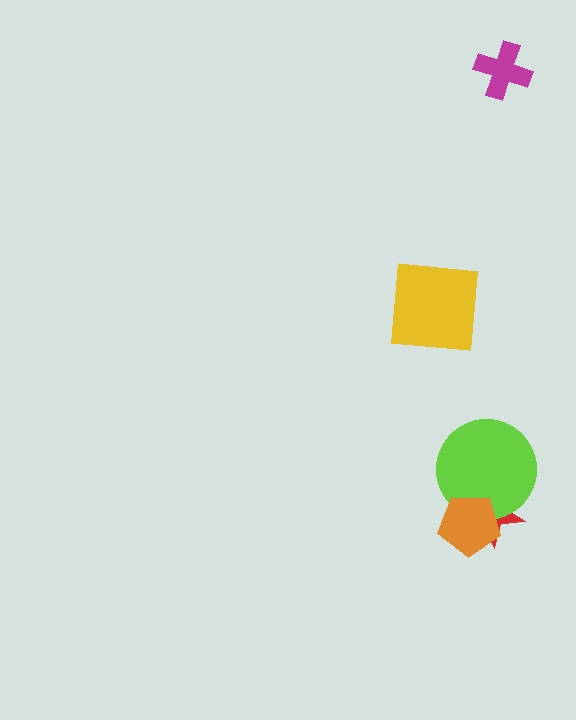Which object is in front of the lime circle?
The orange pentagon is in front of the lime circle.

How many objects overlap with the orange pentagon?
2 objects overlap with the orange pentagon.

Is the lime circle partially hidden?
Yes, it is partially covered by another shape.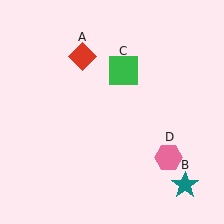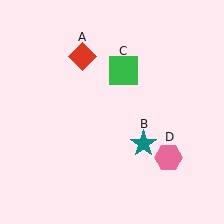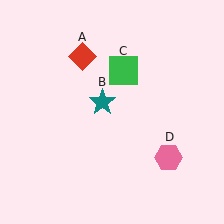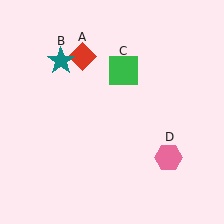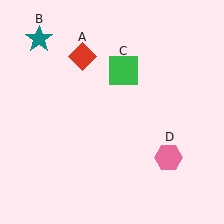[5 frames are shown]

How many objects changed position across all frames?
1 object changed position: teal star (object B).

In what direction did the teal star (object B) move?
The teal star (object B) moved up and to the left.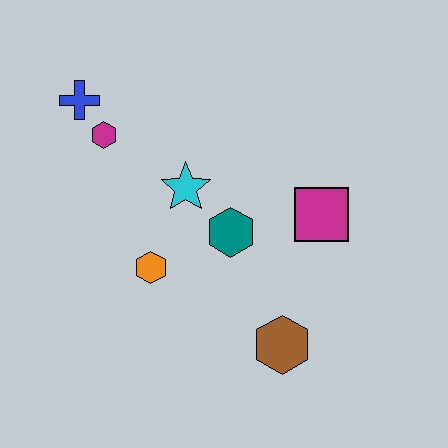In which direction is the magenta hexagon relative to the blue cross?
The magenta hexagon is below the blue cross.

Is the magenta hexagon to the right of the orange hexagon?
No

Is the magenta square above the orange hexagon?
Yes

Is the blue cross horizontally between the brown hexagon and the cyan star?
No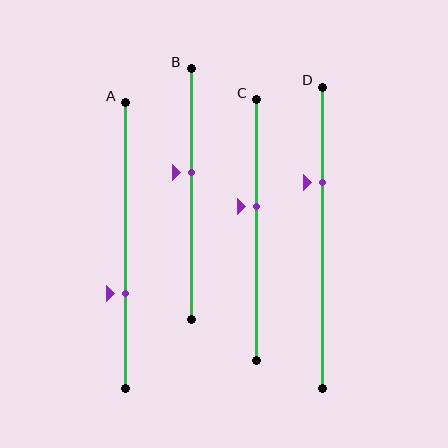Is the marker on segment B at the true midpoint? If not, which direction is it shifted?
No, the marker on segment B is shifted upward by about 9% of the segment length.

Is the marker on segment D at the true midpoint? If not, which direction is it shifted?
No, the marker on segment D is shifted upward by about 18% of the segment length.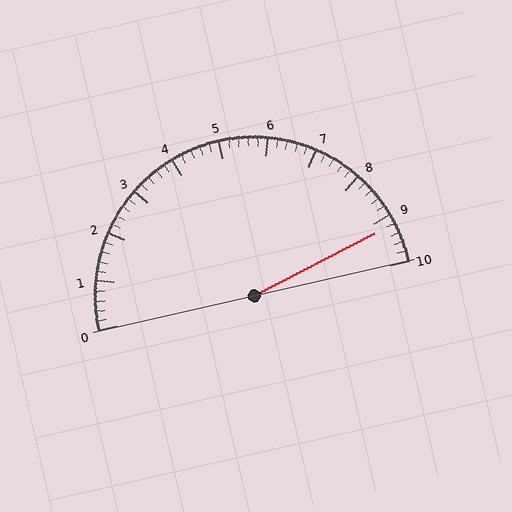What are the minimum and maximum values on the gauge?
The gauge ranges from 0 to 10.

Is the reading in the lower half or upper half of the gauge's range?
The reading is in the upper half of the range (0 to 10).